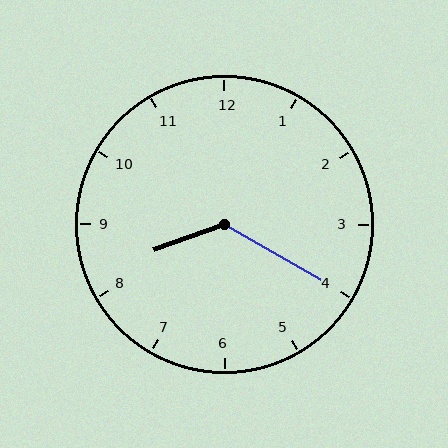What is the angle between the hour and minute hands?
Approximately 130 degrees.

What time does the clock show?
8:20.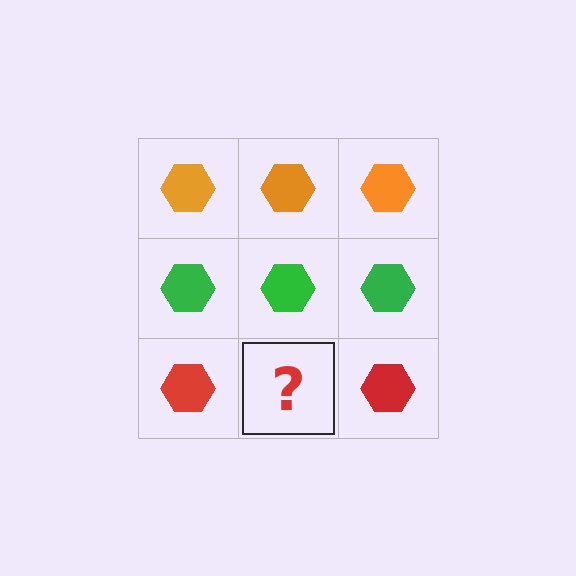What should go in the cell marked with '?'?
The missing cell should contain a red hexagon.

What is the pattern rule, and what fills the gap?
The rule is that each row has a consistent color. The gap should be filled with a red hexagon.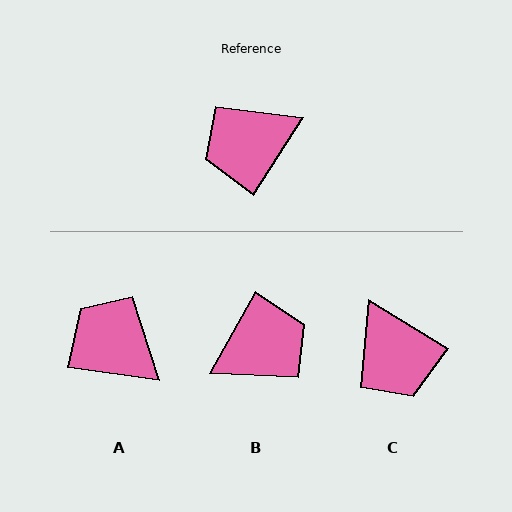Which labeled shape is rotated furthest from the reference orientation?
B, about 176 degrees away.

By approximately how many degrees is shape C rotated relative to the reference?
Approximately 91 degrees counter-clockwise.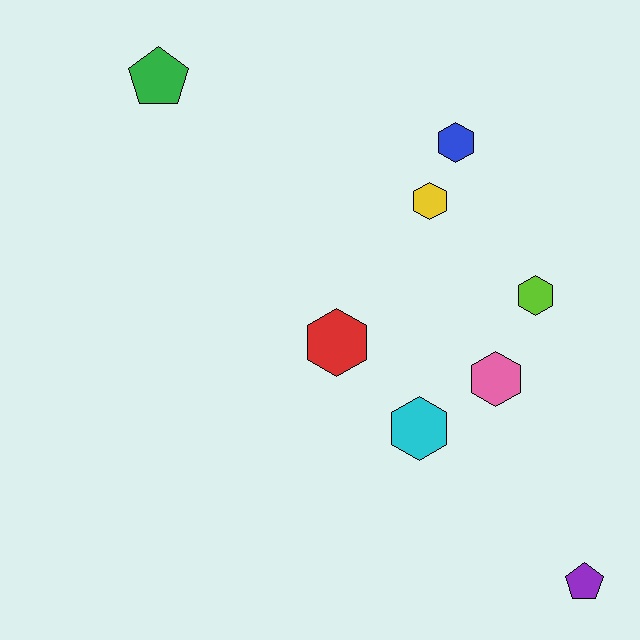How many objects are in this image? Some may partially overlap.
There are 8 objects.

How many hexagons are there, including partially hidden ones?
There are 6 hexagons.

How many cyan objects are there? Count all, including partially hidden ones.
There is 1 cyan object.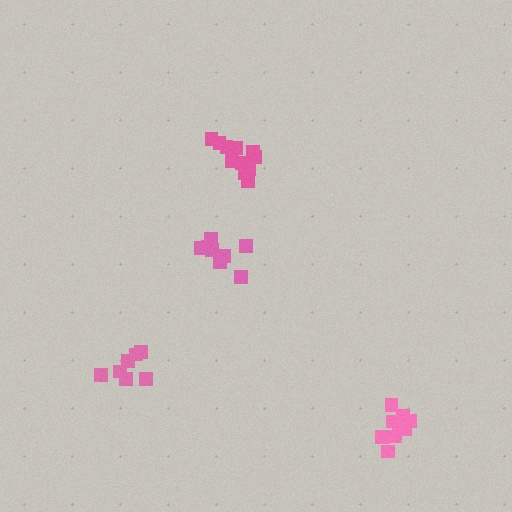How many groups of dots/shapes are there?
There are 4 groups.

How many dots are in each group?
Group 1: 11 dots, Group 2: 9 dots, Group 3: 8 dots, Group 4: 7 dots (35 total).